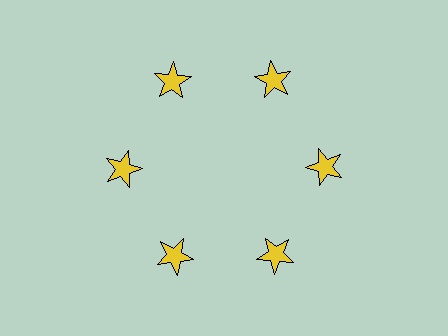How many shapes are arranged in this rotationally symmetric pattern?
There are 6 shapes, arranged in 6 groups of 1.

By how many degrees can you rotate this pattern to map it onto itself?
The pattern maps onto itself every 60 degrees of rotation.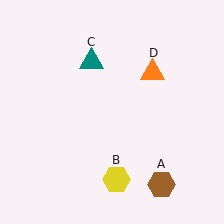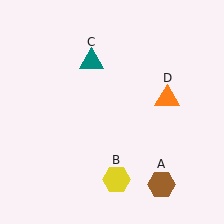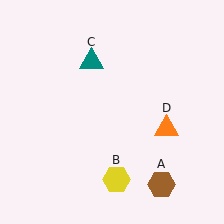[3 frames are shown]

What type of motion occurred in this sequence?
The orange triangle (object D) rotated clockwise around the center of the scene.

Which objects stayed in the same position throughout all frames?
Brown hexagon (object A) and yellow hexagon (object B) and teal triangle (object C) remained stationary.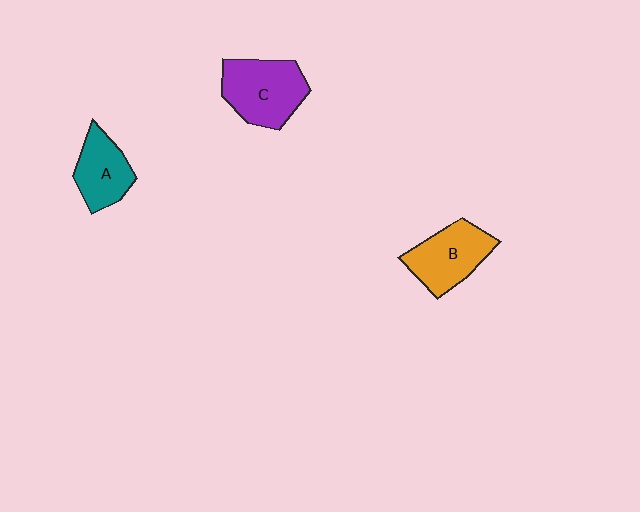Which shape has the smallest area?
Shape A (teal).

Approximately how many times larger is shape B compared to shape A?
Approximately 1.2 times.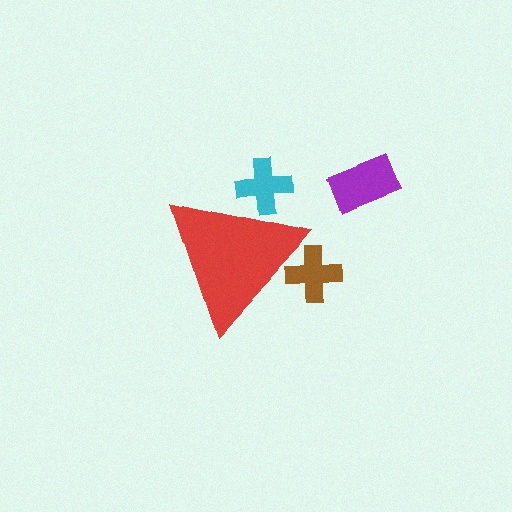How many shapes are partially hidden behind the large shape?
2 shapes are partially hidden.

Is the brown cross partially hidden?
Yes, the brown cross is partially hidden behind the red triangle.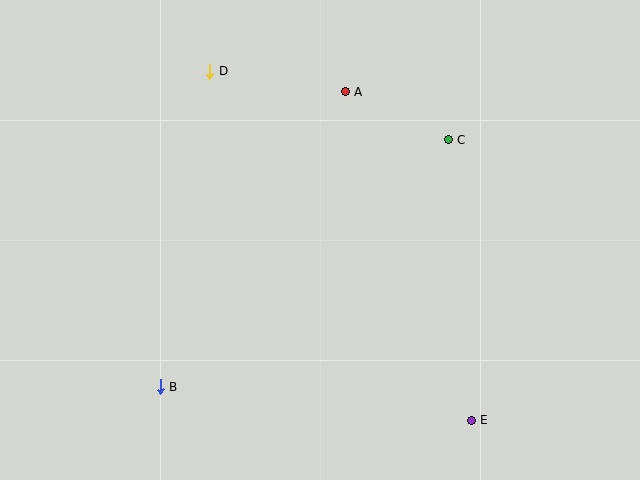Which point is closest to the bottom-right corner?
Point E is closest to the bottom-right corner.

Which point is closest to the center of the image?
Point A at (345, 92) is closest to the center.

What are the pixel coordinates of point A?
Point A is at (345, 92).